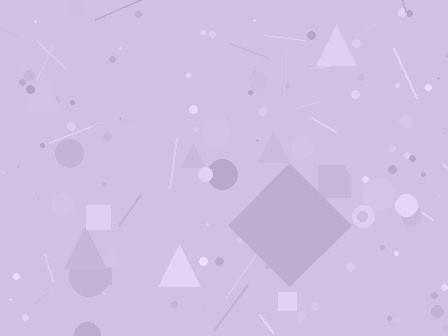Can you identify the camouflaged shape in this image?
The camouflaged shape is a diamond.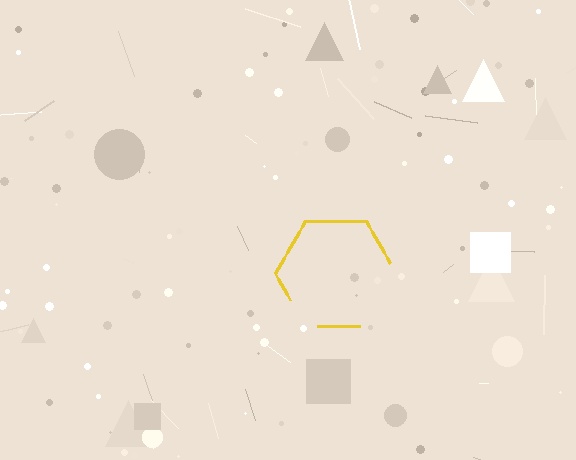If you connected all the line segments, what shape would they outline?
They would outline a hexagon.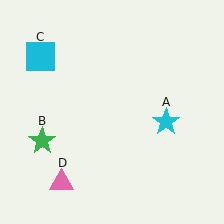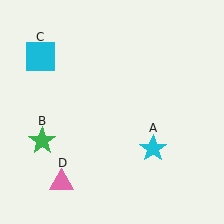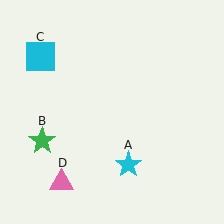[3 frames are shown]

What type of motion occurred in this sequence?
The cyan star (object A) rotated clockwise around the center of the scene.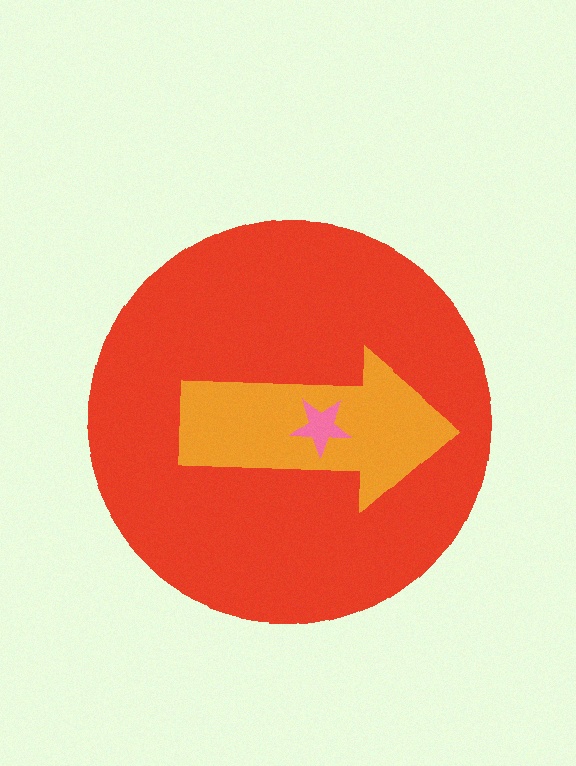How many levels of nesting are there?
3.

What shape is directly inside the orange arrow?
The pink star.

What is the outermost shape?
The red circle.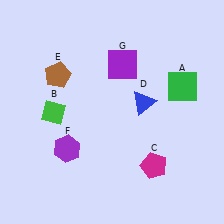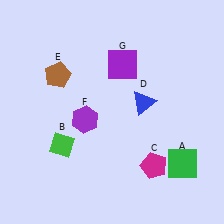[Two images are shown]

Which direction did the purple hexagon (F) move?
The purple hexagon (F) moved up.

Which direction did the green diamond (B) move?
The green diamond (B) moved down.